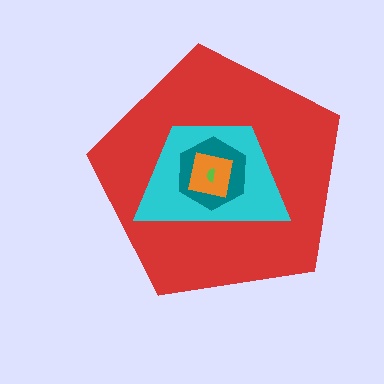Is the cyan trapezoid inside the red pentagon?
Yes.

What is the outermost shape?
The red pentagon.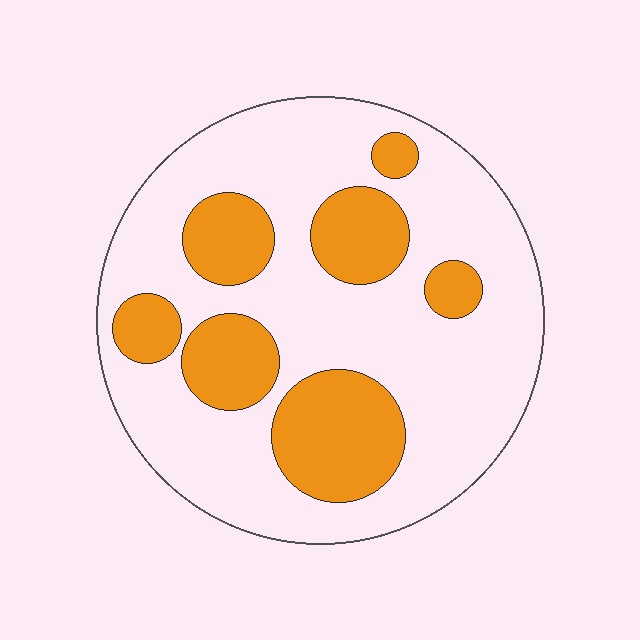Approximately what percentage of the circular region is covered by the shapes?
Approximately 30%.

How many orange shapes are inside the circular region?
7.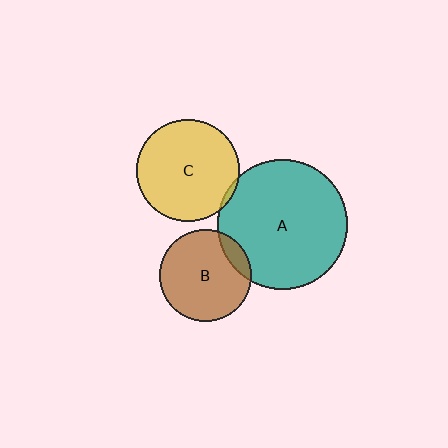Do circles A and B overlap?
Yes.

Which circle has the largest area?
Circle A (teal).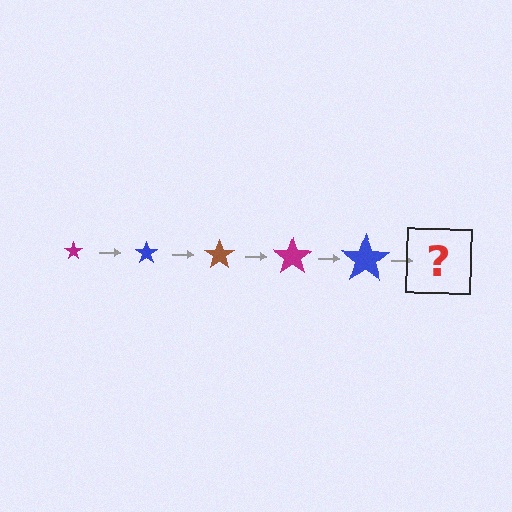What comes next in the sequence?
The next element should be a brown star, larger than the previous one.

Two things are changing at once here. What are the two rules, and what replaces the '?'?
The two rules are that the star grows larger each step and the color cycles through magenta, blue, and brown. The '?' should be a brown star, larger than the previous one.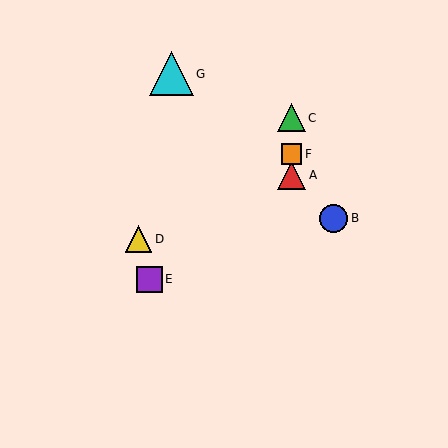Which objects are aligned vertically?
Objects A, C, F are aligned vertically.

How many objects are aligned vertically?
3 objects (A, C, F) are aligned vertically.